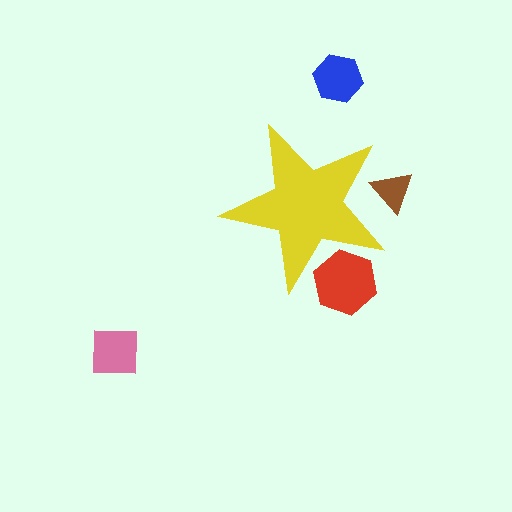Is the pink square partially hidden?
No, the pink square is fully visible.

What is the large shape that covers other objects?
A yellow star.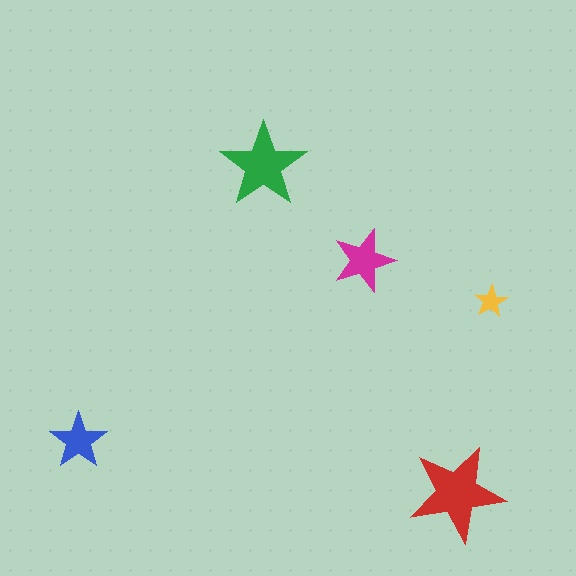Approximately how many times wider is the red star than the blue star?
About 1.5 times wider.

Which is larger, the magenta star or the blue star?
The magenta one.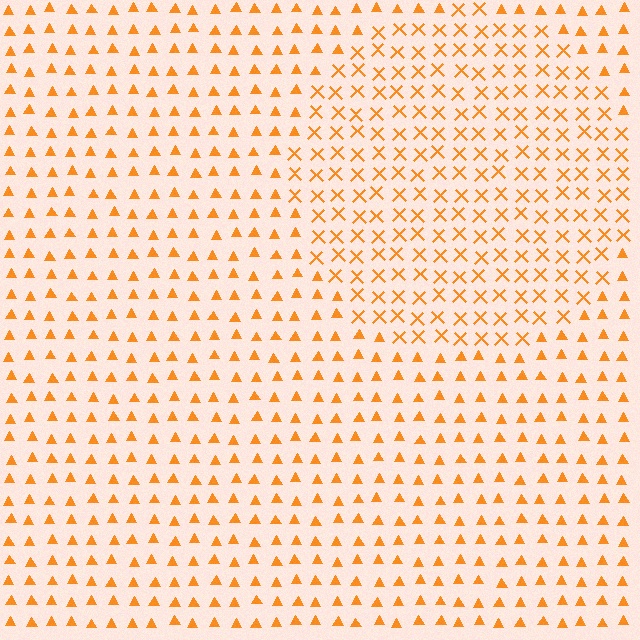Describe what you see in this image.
The image is filled with small orange elements arranged in a uniform grid. A circle-shaped region contains X marks, while the surrounding area contains triangles. The boundary is defined purely by the change in element shape.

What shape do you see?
I see a circle.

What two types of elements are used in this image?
The image uses X marks inside the circle region and triangles outside it.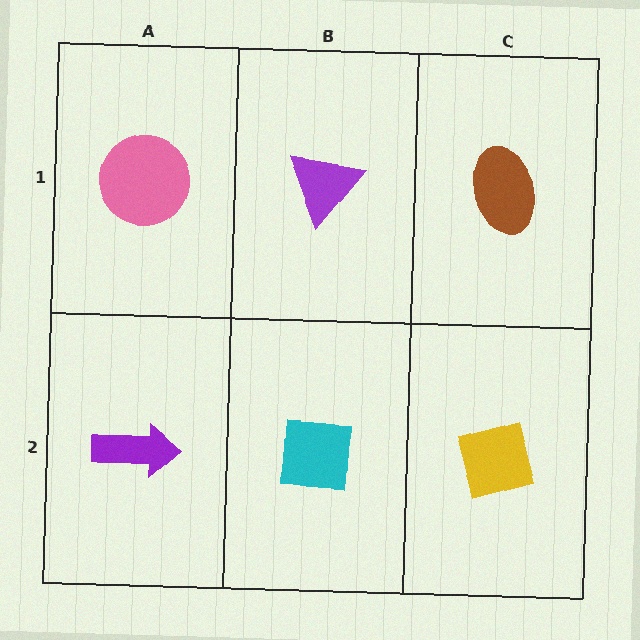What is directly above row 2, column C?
A brown ellipse.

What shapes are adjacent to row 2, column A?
A pink circle (row 1, column A), a cyan square (row 2, column B).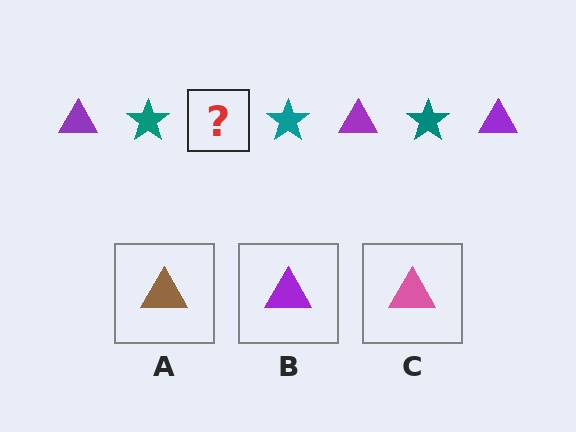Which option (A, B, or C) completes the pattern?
B.